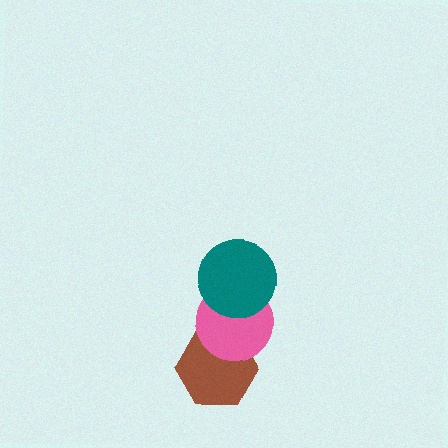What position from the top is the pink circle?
The pink circle is 2nd from the top.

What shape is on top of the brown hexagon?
The pink circle is on top of the brown hexagon.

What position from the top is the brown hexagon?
The brown hexagon is 3rd from the top.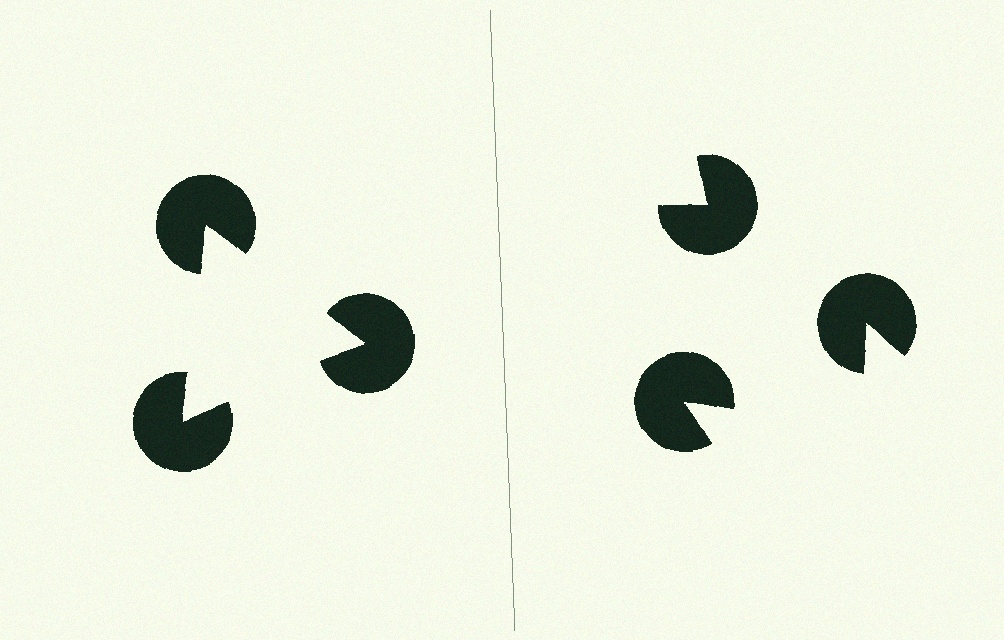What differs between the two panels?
The pac-man discs are positioned identically on both sides; only the wedge orientations differ. On the left they align to a triangle; on the right they are misaligned.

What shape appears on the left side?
An illusory triangle.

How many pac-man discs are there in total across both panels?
6 — 3 on each side.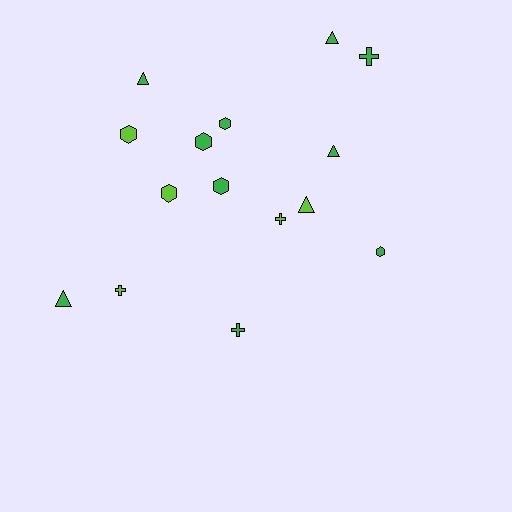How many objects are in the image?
There are 15 objects.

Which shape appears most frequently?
Hexagon, with 6 objects.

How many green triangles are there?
There are 4 green triangles.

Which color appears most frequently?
Green, with 10 objects.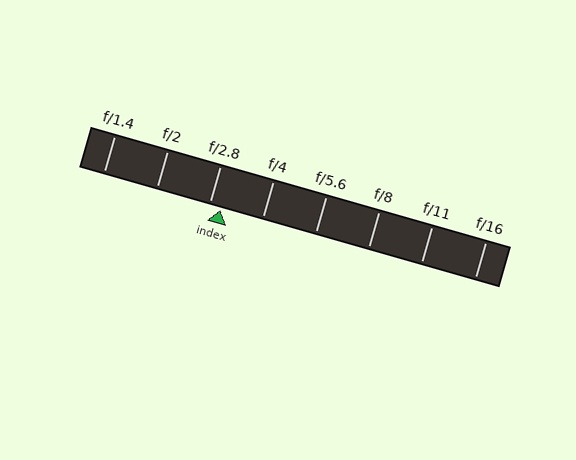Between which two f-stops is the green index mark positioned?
The index mark is between f/2.8 and f/4.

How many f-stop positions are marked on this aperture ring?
There are 8 f-stop positions marked.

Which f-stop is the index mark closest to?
The index mark is closest to f/2.8.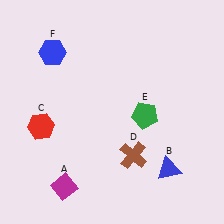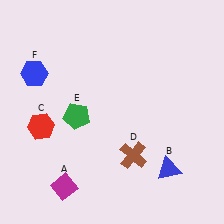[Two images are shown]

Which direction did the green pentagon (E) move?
The green pentagon (E) moved left.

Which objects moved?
The objects that moved are: the green pentagon (E), the blue hexagon (F).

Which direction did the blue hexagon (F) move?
The blue hexagon (F) moved down.